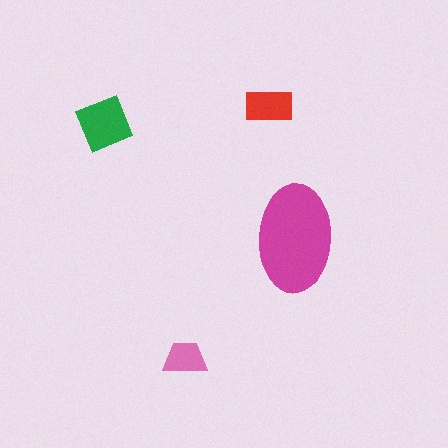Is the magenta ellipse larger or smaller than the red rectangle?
Larger.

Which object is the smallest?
The pink trapezoid.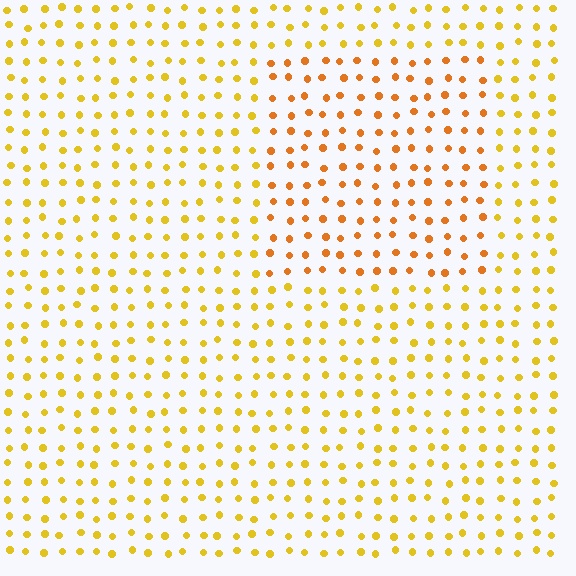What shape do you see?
I see a rectangle.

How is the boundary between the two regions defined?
The boundary is defined purely by a slight shift in hue (about 24 degrees). Spacing, size, and orientation are identical on both sides.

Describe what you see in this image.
The image is filled with small yellow elements in a uniform arrangement. A rectangle-shaped region is visible where the elements are tinted to a slightly different hue, forming a subtle color boundary.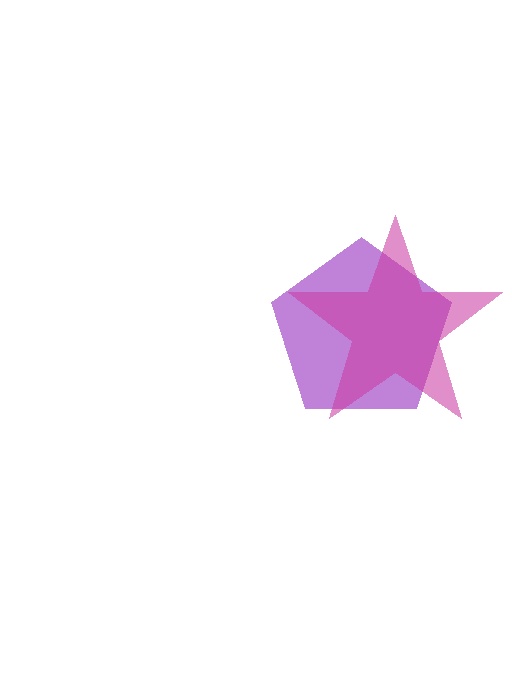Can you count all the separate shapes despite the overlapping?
Yes, there are 2 separate shapes.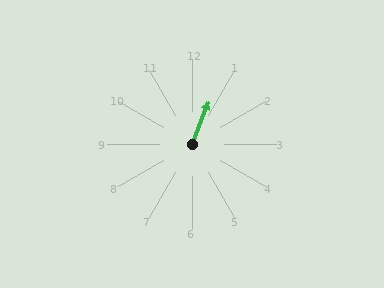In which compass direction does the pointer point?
North.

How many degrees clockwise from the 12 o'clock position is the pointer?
Approximately 21 degrees.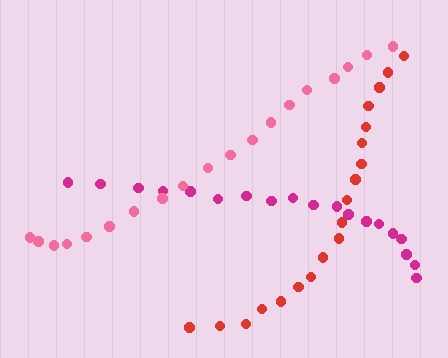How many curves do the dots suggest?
There are 3 distinct paths.